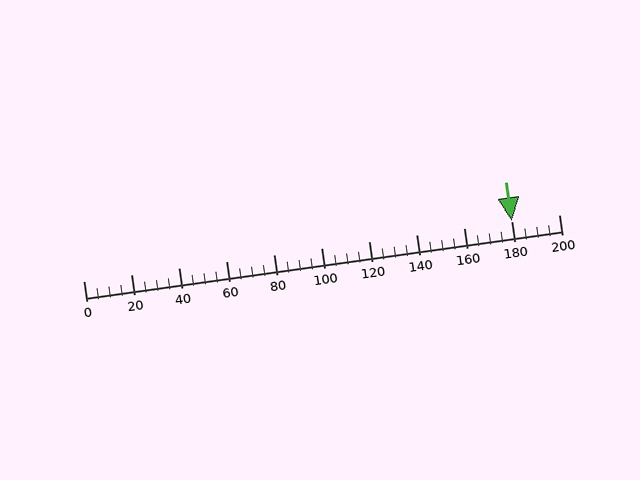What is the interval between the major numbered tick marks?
The major tick marks are spaced 20 units apart.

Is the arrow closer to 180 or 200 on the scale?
The arrow is closer to 180.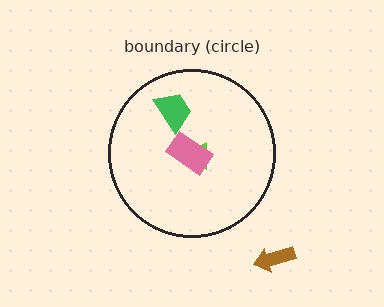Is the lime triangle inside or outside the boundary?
Inside.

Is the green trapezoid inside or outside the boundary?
Inside.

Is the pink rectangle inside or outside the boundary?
Inside.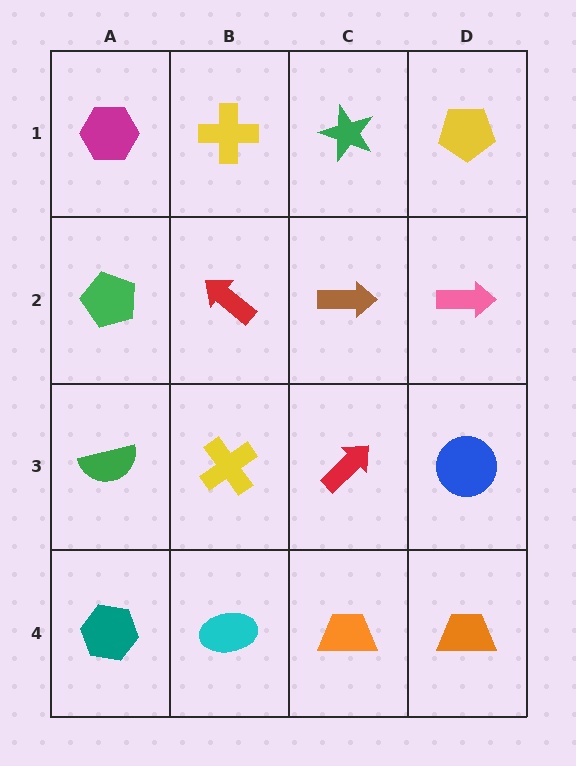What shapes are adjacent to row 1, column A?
A green pentagon (row 2, column A), a yellow cross (row 1, column B).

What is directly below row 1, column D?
A pink arrow.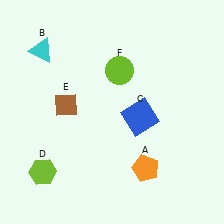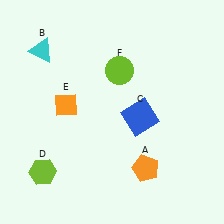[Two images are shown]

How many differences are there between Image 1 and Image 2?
There is 1 difference between the two images.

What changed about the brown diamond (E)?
In Image 1, E is brown. In Image 2, it changed to orange.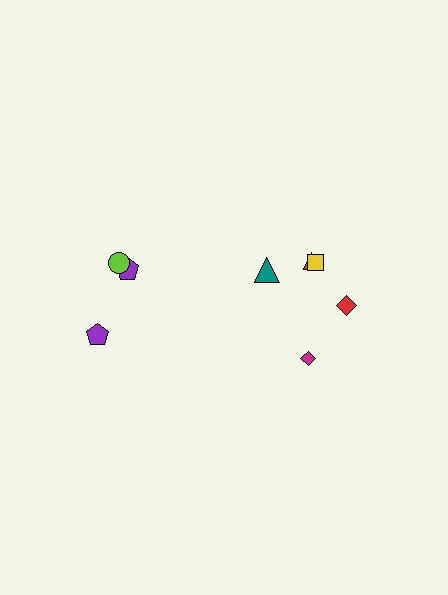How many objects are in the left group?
There are 3 objects.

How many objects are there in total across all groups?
There are 8 objects.